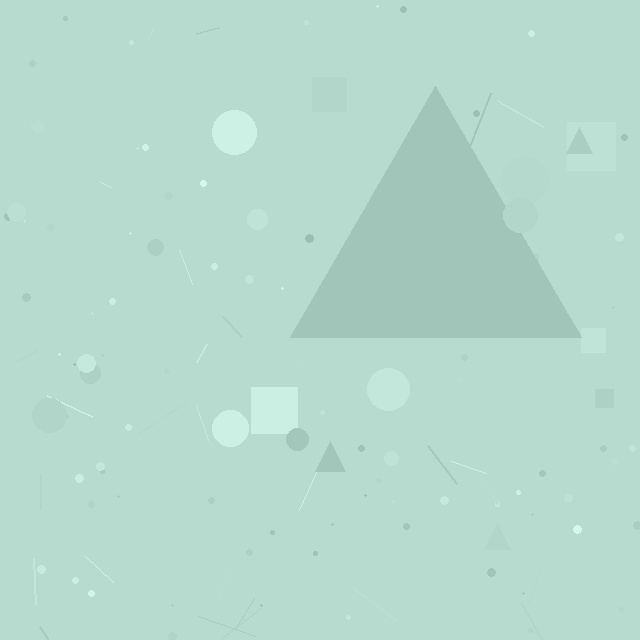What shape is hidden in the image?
A triangle is hidden in the image.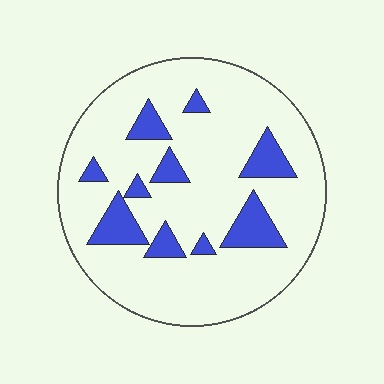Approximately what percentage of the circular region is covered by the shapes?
Approximately 15%.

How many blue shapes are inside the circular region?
10.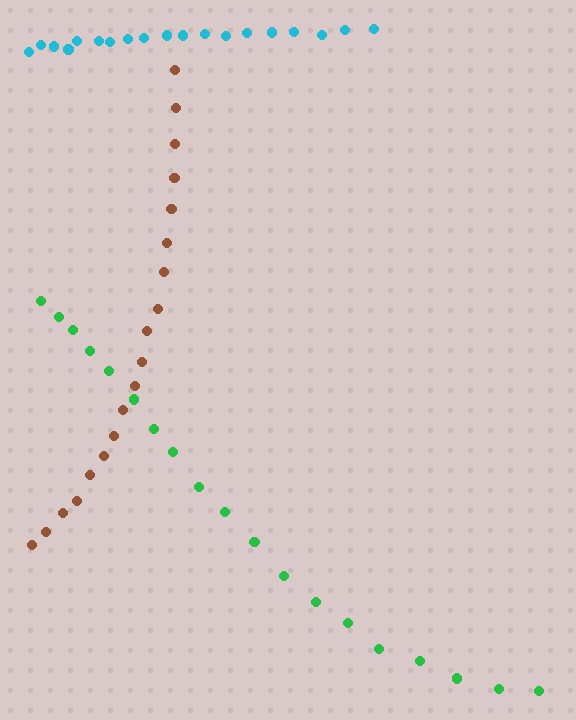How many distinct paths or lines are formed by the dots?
There are 3 distinct paths.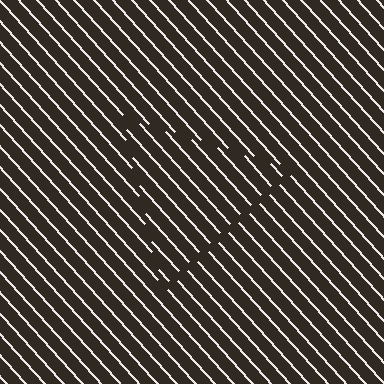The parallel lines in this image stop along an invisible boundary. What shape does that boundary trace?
An illusory triangle. The interior of the shape contains the same grating, shifted by half a period — the contour is defined by the phase discontinuity where line-ends from the inner and outer gratings abut.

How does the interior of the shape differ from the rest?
The interior of the shape contains the same grating, shifted by half a period — the contour is defined by the phase discontinuity where line-ends from the inner and outer gratings abut.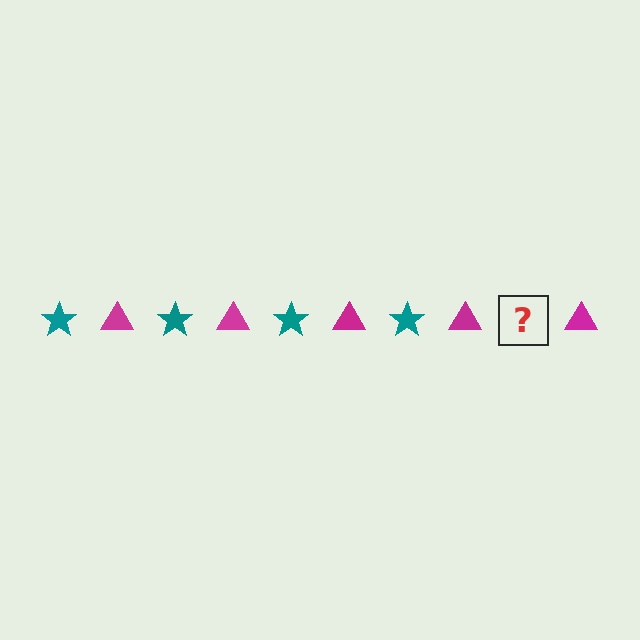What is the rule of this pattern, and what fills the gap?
The rule is that the pattern alternates between teal star and magenta triangle. The gap should be filled with a teal star.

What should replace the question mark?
The question mark should be replaced with a teal star.